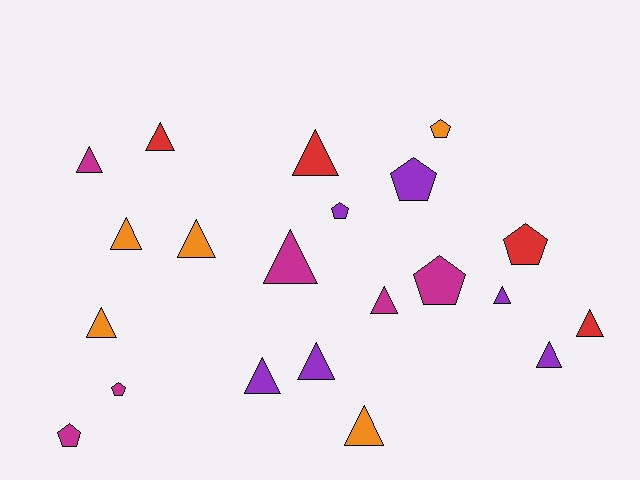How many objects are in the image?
There are 21 objects.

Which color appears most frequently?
Magenta, with 6 objects.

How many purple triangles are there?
There are 4 purple triangles.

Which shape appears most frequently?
Triangle, with 14 objects.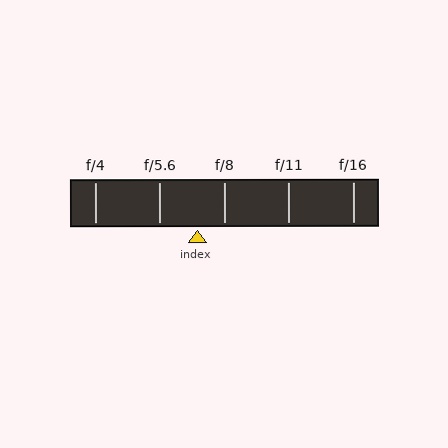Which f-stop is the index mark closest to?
The index mark is closest to f/8.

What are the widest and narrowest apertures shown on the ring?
The widest aperture shown is f/4 and the narrowest is f/16.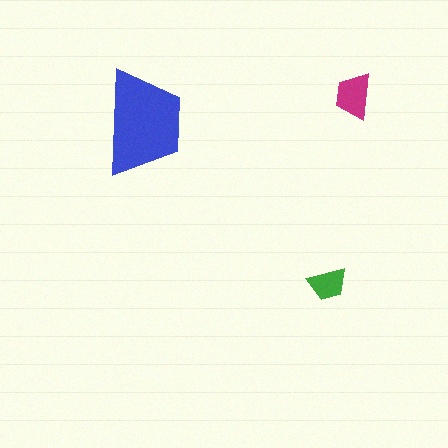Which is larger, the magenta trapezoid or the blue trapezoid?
The blue one.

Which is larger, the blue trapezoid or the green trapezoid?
The blue one.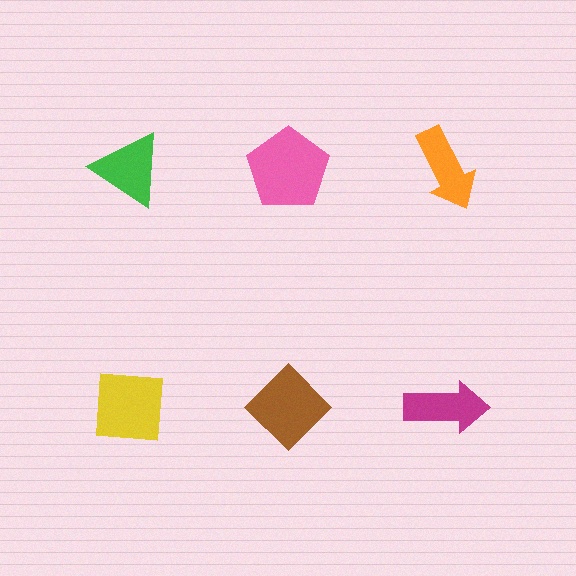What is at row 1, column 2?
A pink pentagon.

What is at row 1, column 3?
An orange arrow.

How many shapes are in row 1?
3 shapes.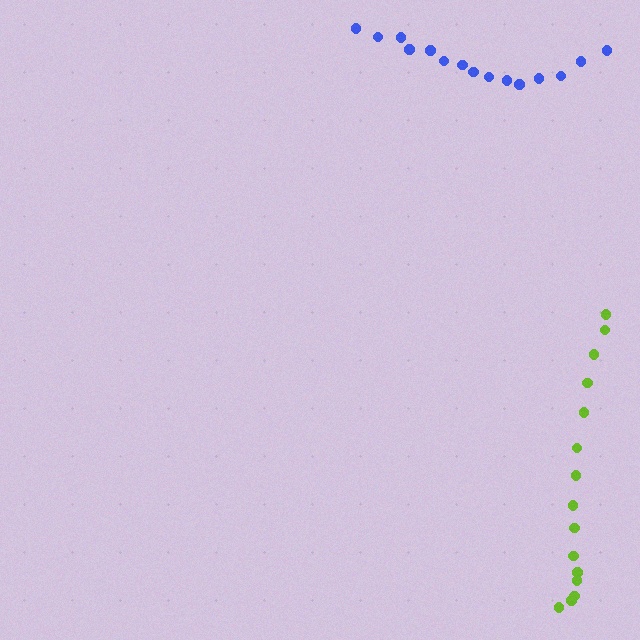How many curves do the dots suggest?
There are 2 distinct paths.